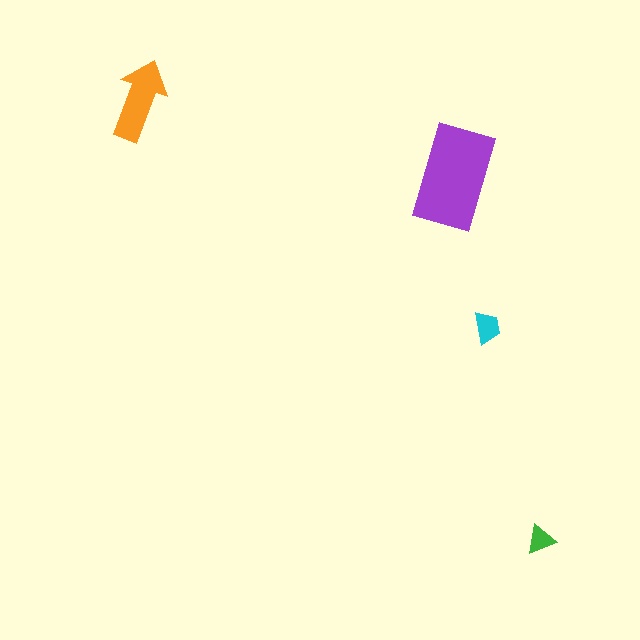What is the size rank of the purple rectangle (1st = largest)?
1st.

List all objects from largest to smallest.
The purple rectangle, the orange arrow, the cyan trapezoid, the green triangle.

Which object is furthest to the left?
The orange arrow is leftmost.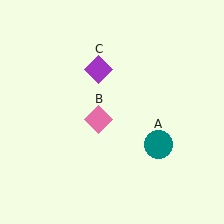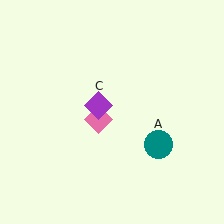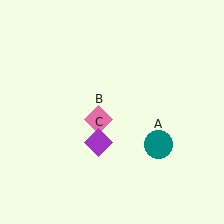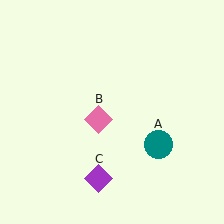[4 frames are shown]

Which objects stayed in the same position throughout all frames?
Teal circle (object A) and pink diamond (object B) remained stationary.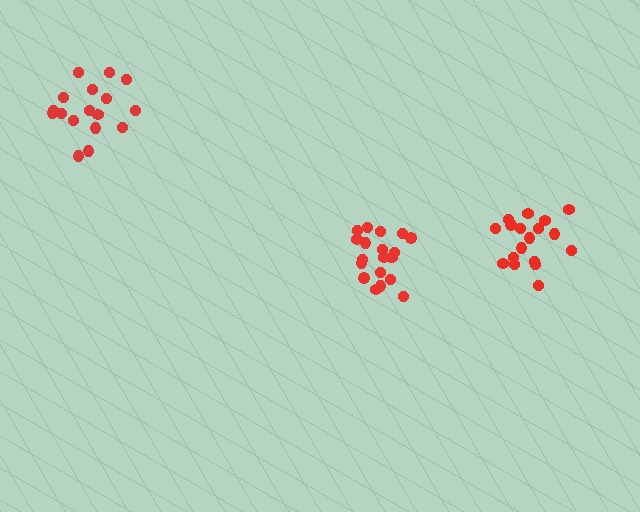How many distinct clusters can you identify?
There are 3 distinct clusters.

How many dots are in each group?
Group 1: 17 dots, Group 2: 20 dots, Group 3: 18 dots (55 total).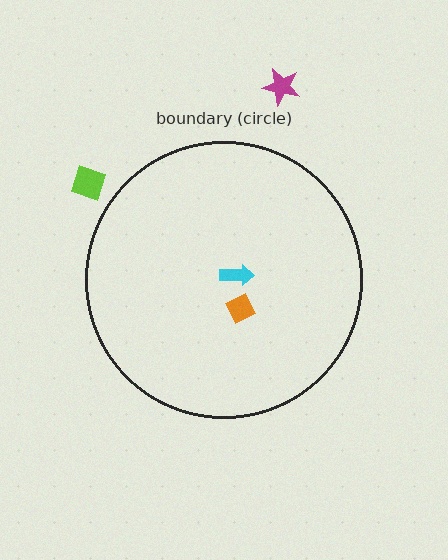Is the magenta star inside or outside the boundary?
Outside.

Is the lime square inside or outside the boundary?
Outside.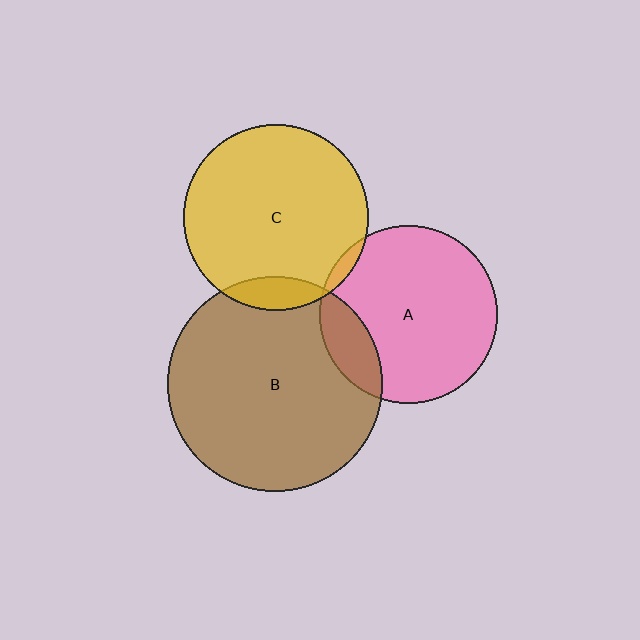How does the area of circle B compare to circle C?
Approximately 1.3 times.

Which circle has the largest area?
Circle B (brown).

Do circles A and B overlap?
Yes.